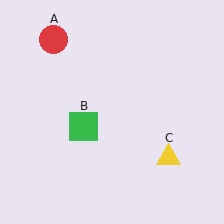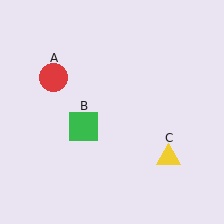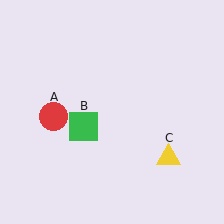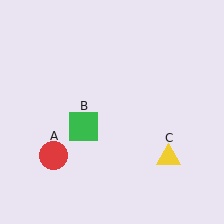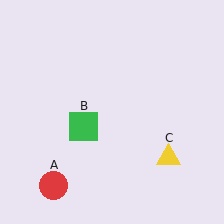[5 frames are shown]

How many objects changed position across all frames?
1 object changed position: red circle (object A).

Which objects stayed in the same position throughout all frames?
Green square (object B) and yellow triangle (object C) remained stationary.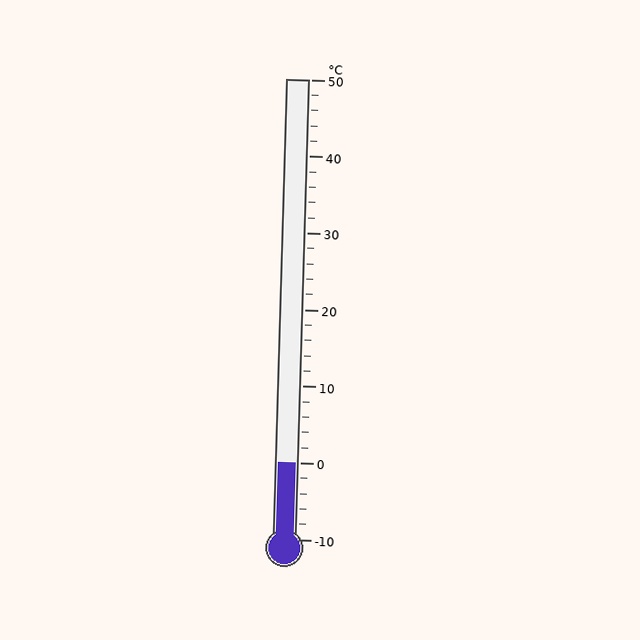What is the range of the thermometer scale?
The thermometer scale ranges from -10°C to 50°C.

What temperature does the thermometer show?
The thermometer shows approximately 0°C.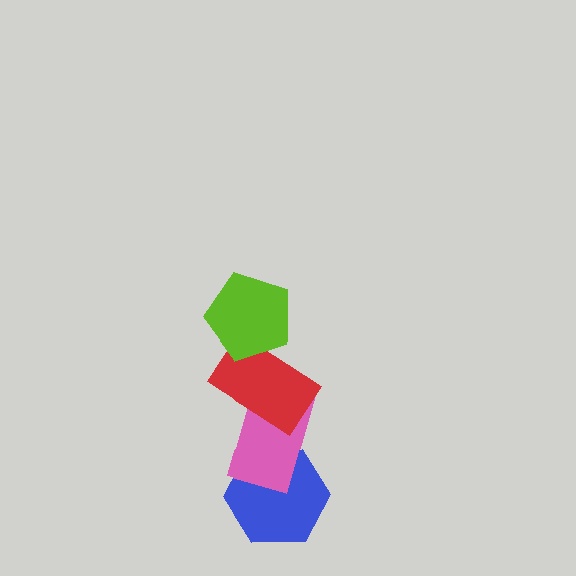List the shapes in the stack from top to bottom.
From top to bottom: the lime pentagon, the red rectangle, the pink rectangle, the blue hexagon.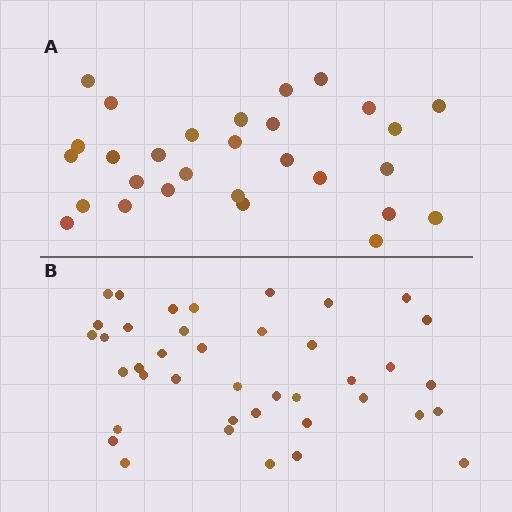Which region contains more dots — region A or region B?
Region B (the bottom region) has more dots.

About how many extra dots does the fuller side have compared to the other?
Region B has roughly 12 or so more dots than region A.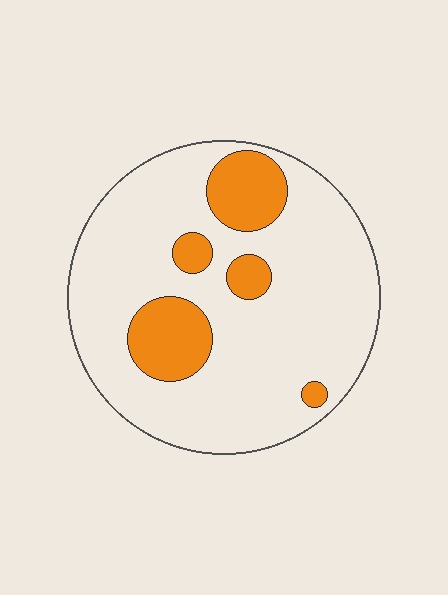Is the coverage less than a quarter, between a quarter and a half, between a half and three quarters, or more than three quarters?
Less than a quarter.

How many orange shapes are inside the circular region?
5.